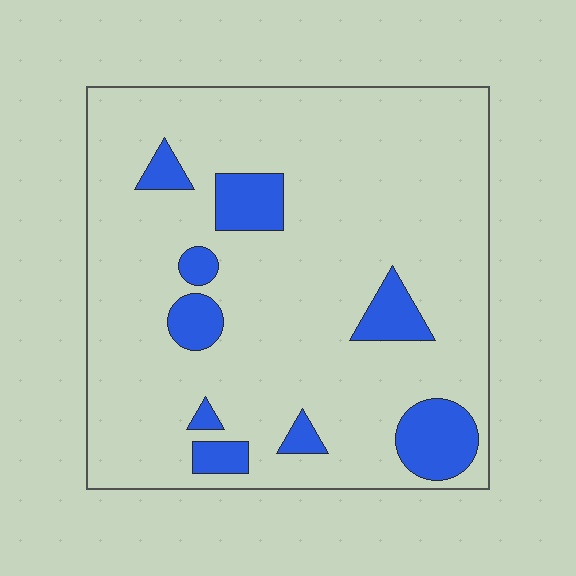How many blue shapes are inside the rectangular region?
9.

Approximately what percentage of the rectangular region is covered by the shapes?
Approximately 15%.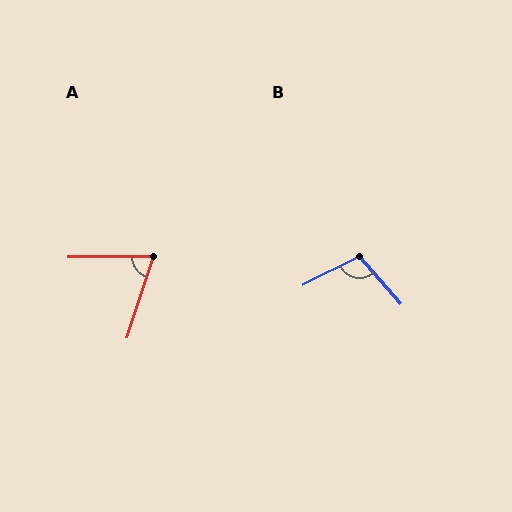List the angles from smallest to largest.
A (72°), B (105°).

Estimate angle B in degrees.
Approximately 105 degrees.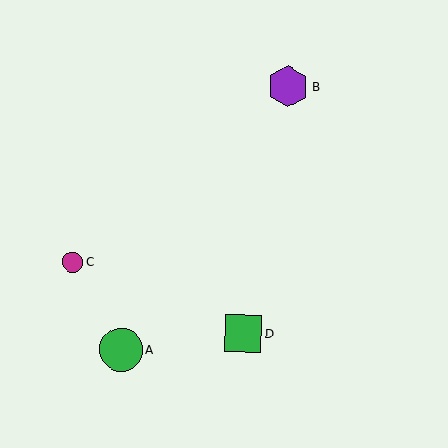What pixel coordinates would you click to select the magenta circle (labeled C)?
Click at (73, 262) to select the magenta circle C.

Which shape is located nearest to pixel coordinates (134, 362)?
The green circle (labeled A) at (121, 350) is nearest to that location.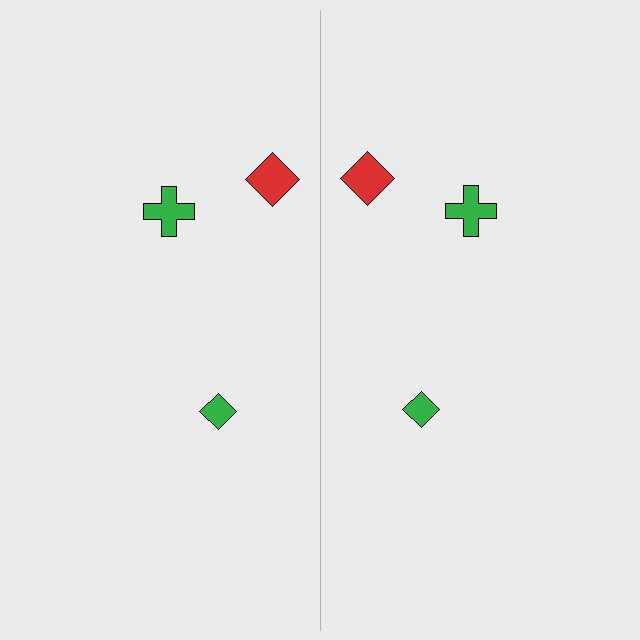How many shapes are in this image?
There are 6 shapes in this image.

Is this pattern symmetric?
Yes, this pattern has bilateral (reflection) symmetry.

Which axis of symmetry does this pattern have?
The pattern has a vertical axis of symmetry running through the center of the image.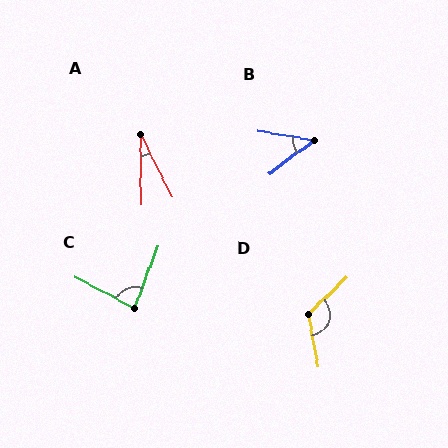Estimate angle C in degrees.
Approximately 83 degrees.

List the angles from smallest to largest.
A (27°), B (46°), C (83°), D (124°).